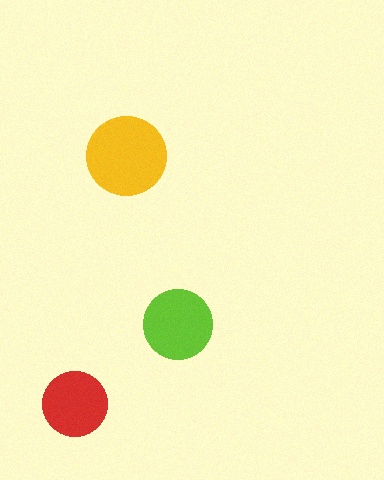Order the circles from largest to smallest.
the yellow one, the lime one, the red one.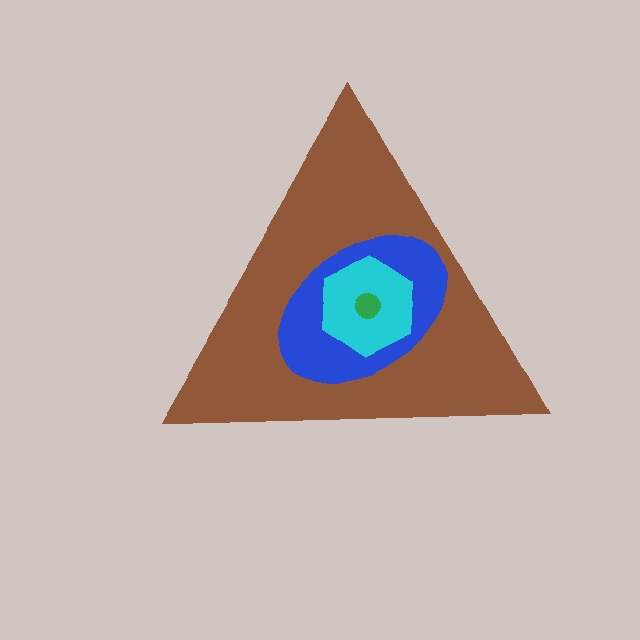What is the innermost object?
The green circle.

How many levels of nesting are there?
4.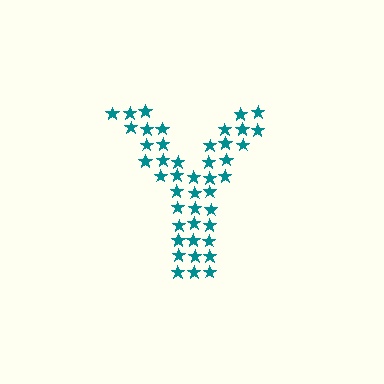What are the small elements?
The small elements are stars.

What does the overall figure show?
The overall figure shows the letter Y.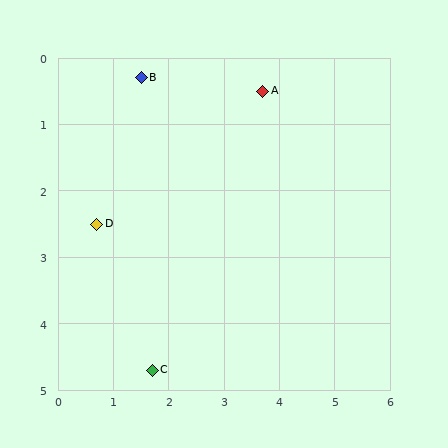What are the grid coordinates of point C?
Point C is at approximately (1.7, 4.7).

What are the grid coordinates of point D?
Point D is at approximately (0.7, 2.5).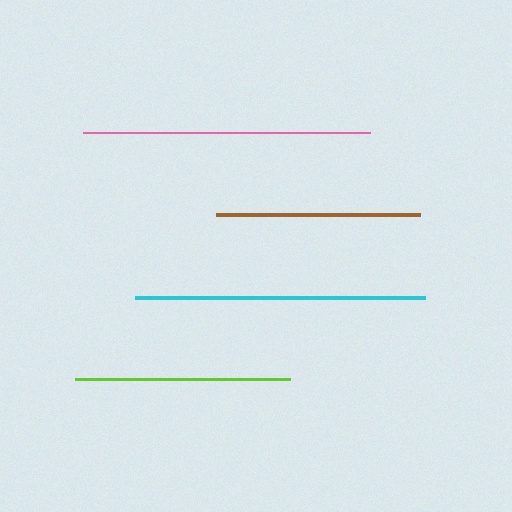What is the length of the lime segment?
The lime segment is approximately 215 pixels long.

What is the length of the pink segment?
The pink segment is approximately 286 pixels long.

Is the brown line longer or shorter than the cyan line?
The cyan line is longer than the brown line.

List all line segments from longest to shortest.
From longest to shortest: cyan, pink, lime, brown.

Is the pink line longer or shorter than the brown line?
The pink line is longer than the brown line.